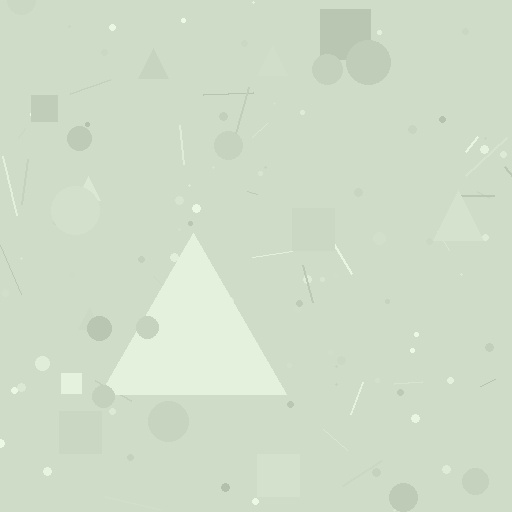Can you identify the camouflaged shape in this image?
The camouflaged shape is a triangle.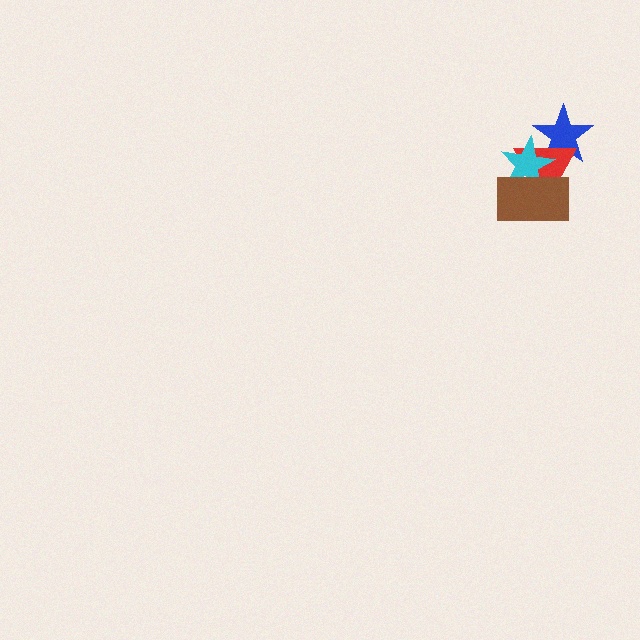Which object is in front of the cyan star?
The brown rectangle is in front of the cyan star.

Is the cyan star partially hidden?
Yes, it is partially covered by another shape.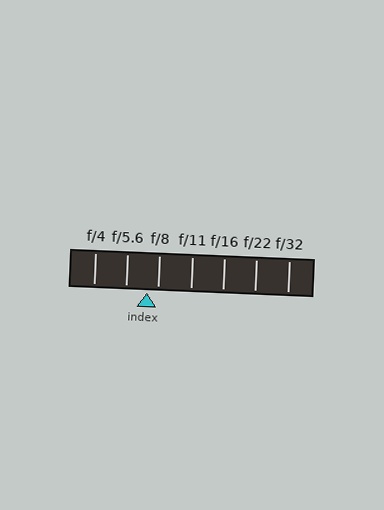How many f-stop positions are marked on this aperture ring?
There are 7 f-stop positions marked.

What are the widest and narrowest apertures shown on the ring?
The widest aperture shown is f/4 and the narrowest is f/32.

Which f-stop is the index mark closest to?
The index mark is closest to f/8.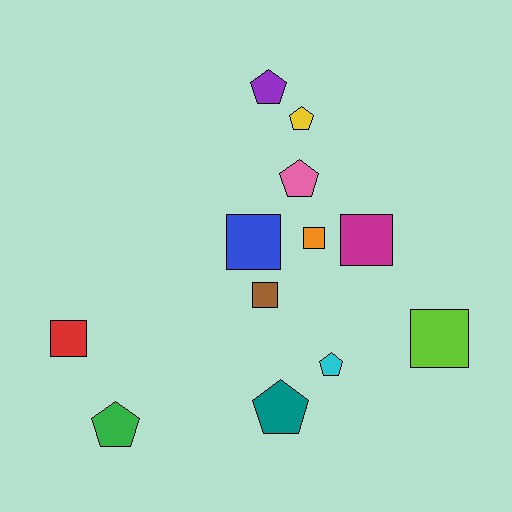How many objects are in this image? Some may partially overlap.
There are 12 objects.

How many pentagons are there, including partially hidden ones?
There are 6 pentagons.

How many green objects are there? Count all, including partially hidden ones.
There is 1 green object.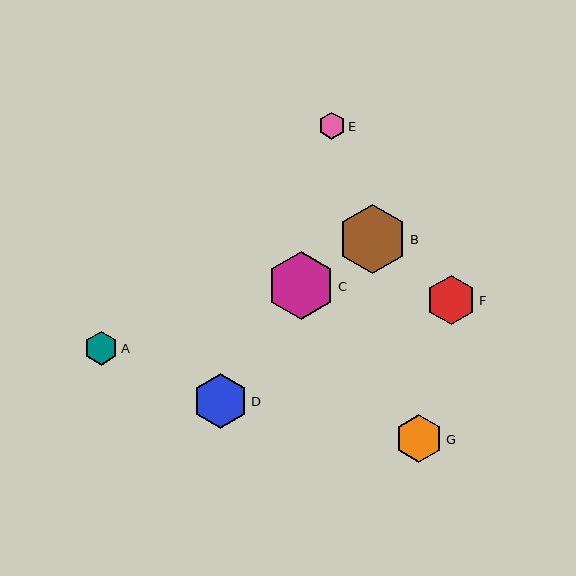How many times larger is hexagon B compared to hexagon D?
Hexagon B is approximately 1.2 times the size of hexagon D.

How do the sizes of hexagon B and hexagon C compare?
Hexagon B and hexagon C are approximately the same size.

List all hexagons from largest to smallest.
From largest to smallest: B, C, D, F, G, A, E.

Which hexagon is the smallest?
Hexagon E is the smallest with a size of approximately 27 pixels.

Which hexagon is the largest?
Hexagon B is the largest with a size of approximately 69 pixels.